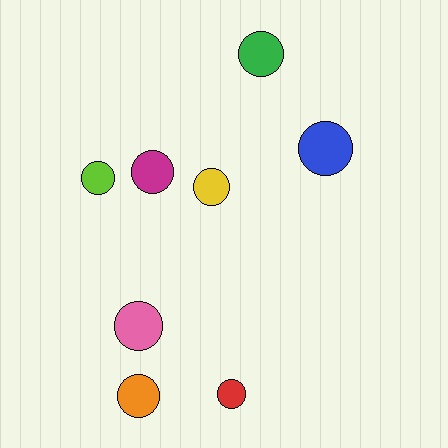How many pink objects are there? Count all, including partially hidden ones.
There is 1 pink object.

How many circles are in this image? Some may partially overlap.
There are 8 circles.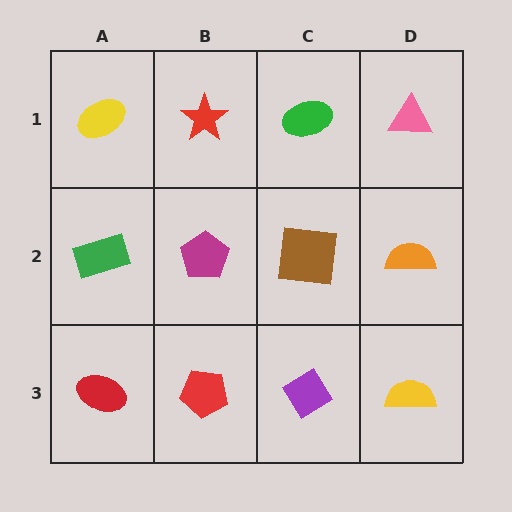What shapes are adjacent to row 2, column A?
A yellow ellipse (row 1, column A), a red ellipse (row 3, column A), a magenta pentagon (row 2, column B).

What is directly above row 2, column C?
A green ellipse.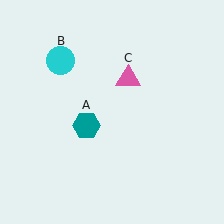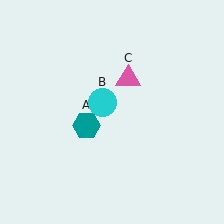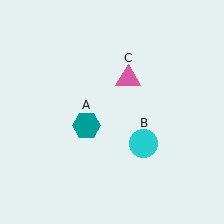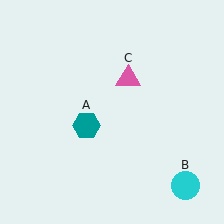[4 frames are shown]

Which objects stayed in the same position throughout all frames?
Teal hexagon (object A) and pink triangle (object C) remained stationary.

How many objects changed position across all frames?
1 object changed position: cyan circle (object B).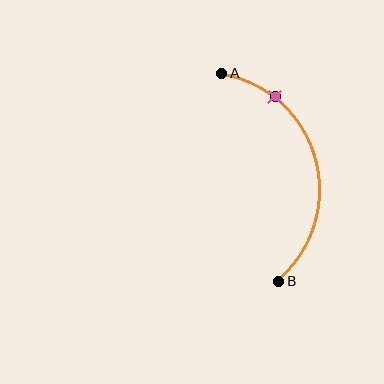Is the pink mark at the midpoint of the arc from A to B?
No. The pink mark lies on the arc but is closer to endpoint A. The arc midpoint would be at the point on the curve equidistant along the arc from both A and B.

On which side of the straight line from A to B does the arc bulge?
The arc bulges to the right of the straight line connecting A and B.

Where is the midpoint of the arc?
The arc midpoint is the point on the curve farthest from the straight line joining A and B. It sits to the right of that line.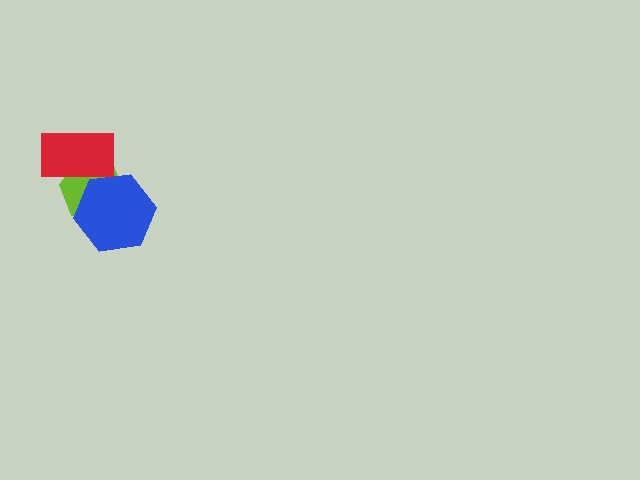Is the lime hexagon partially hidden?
Yes, it is partially covered by another shape.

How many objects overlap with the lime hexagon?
2 objects overlap with the lime hexagon.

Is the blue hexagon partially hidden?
No, no other shape covers it.